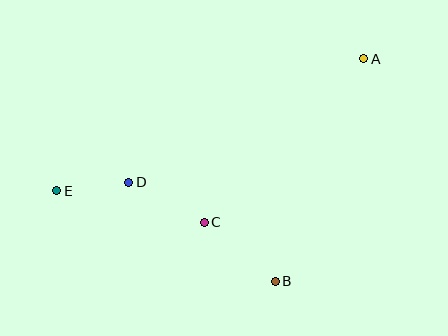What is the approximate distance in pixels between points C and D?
The distance between C and D is approximately 86 pixels.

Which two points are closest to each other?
Points D and E are closest to each other.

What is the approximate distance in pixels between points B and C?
The distance between B and C is approximately 92 pixels.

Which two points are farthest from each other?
Points A and E are farthest from each other.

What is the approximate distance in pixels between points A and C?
The distance between A and C is approximately 228 pixels.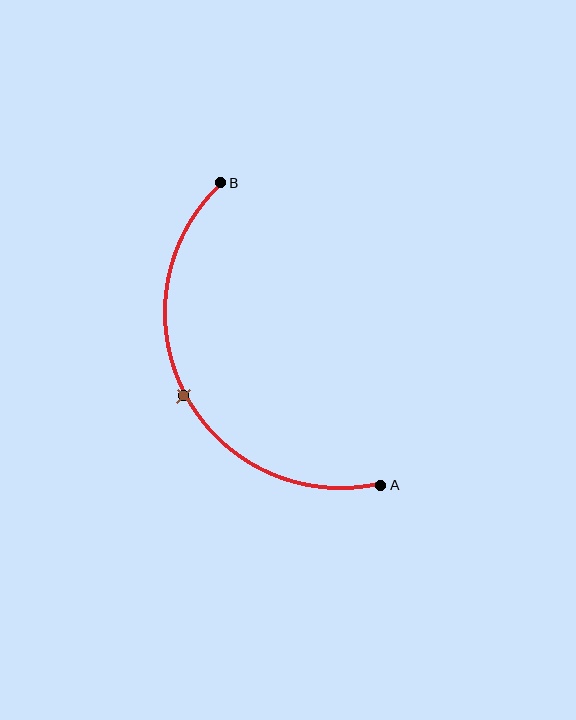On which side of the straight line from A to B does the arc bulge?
The arc bulges to the left of the straight line connecting A and B.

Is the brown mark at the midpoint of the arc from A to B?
Yes. The brown mark lies on the arc at equal arc-length from both A and B — it is the arc midpoint.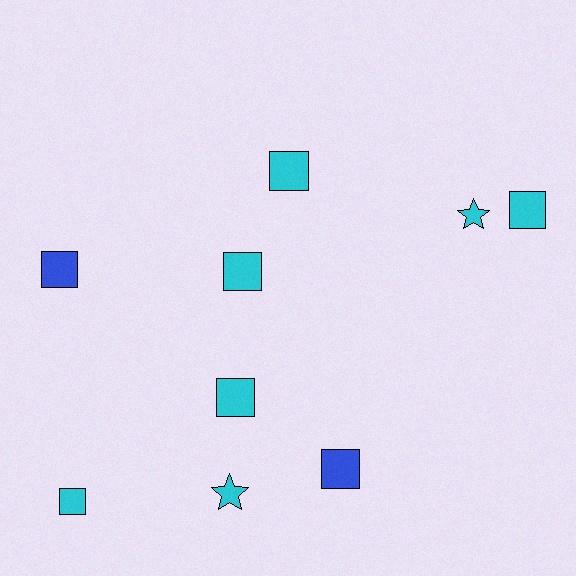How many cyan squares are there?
There are 5 cyan squares.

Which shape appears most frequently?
Square, with 7 objects.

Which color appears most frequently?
Cyan, with 7 objects.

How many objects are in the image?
There are 9 objects.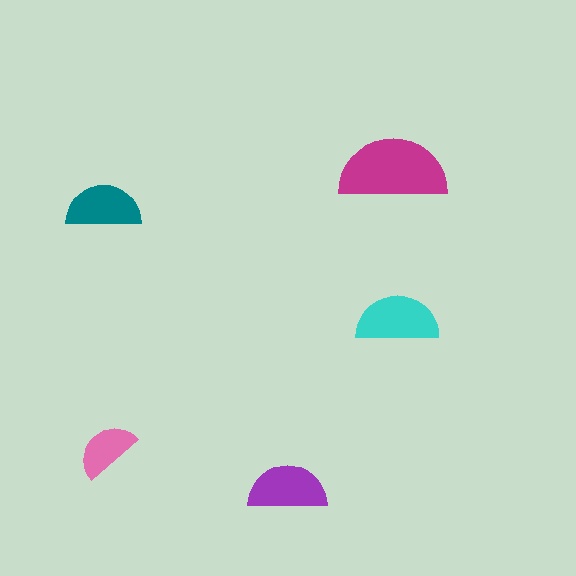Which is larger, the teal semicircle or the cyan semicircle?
The cyan one.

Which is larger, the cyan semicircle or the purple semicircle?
The cyan one.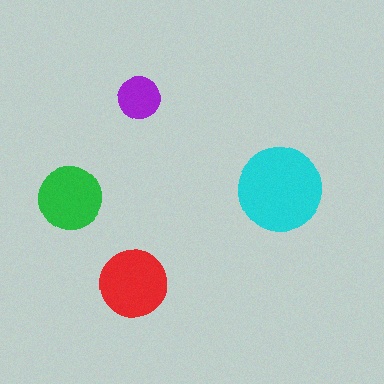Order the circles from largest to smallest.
the cyan one, the red one, the green one, the purple one.